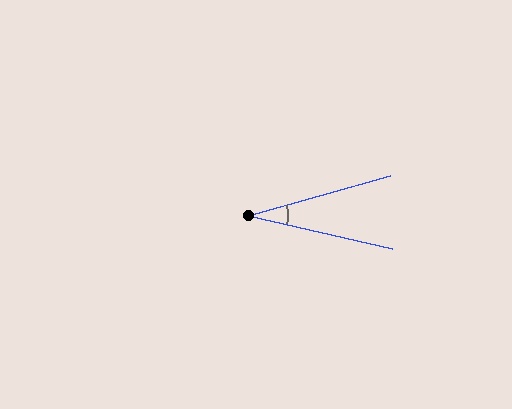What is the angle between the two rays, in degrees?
Approximately 29 degrees.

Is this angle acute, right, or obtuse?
It is acute.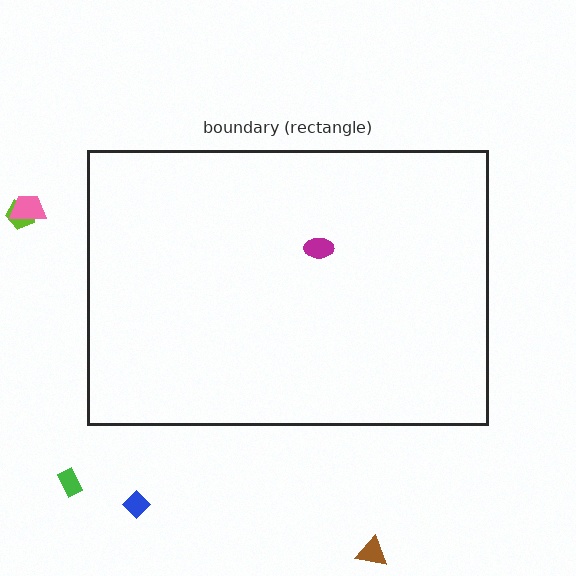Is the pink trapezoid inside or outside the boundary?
Outside.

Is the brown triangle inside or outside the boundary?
Outside.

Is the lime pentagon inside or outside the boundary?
Outside.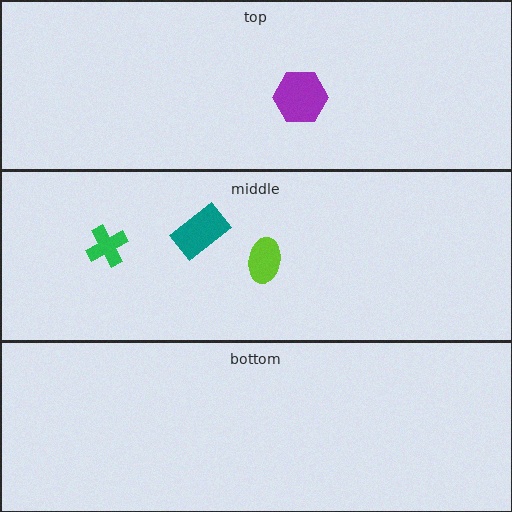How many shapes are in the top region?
1.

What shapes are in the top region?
The purple hexagon.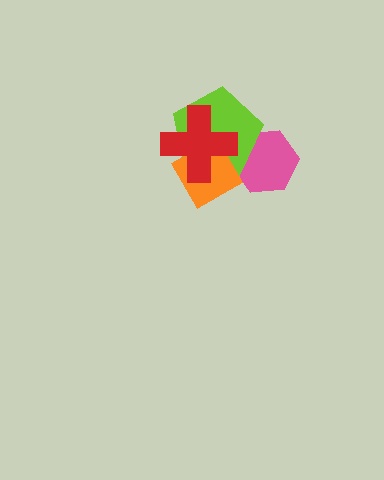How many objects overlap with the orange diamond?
3 objects overlap with the orange diamond.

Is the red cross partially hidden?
No, no other shape covers it.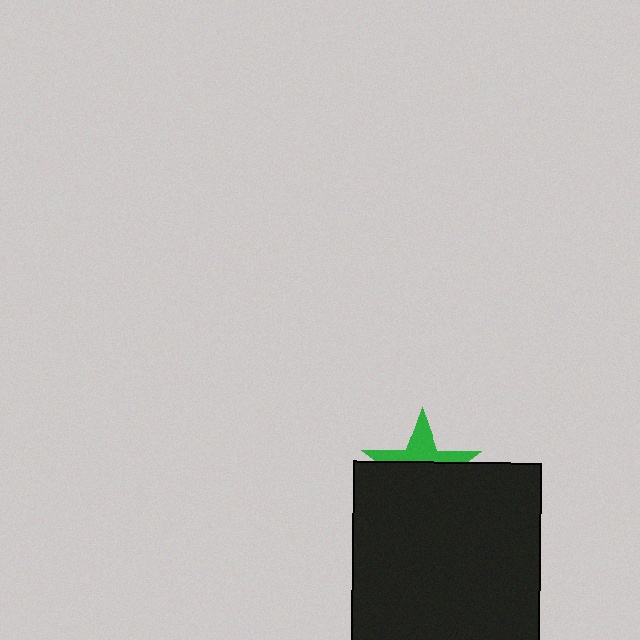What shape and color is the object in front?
The object in front is a black square.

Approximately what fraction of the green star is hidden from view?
Roughly 63% of the green star is hidden behind the black square.